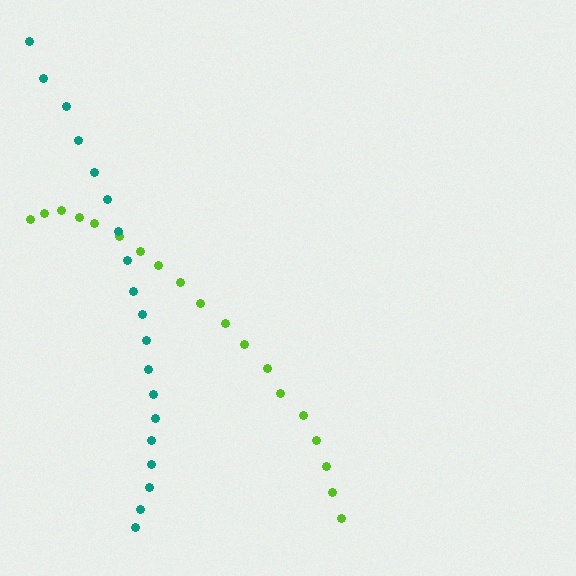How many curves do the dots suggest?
There are 2 distinct paths.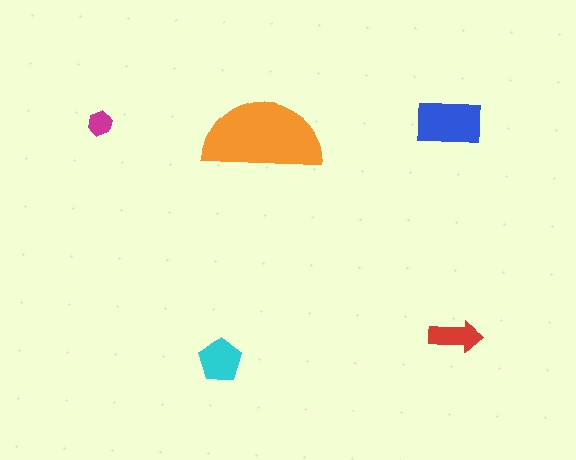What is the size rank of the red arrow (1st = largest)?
4th.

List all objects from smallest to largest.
The magenta hexagon, the red arrow, the cyan pentagon, the blue rectangle, the orange semicircle.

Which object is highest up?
The blue rectangle is topmost.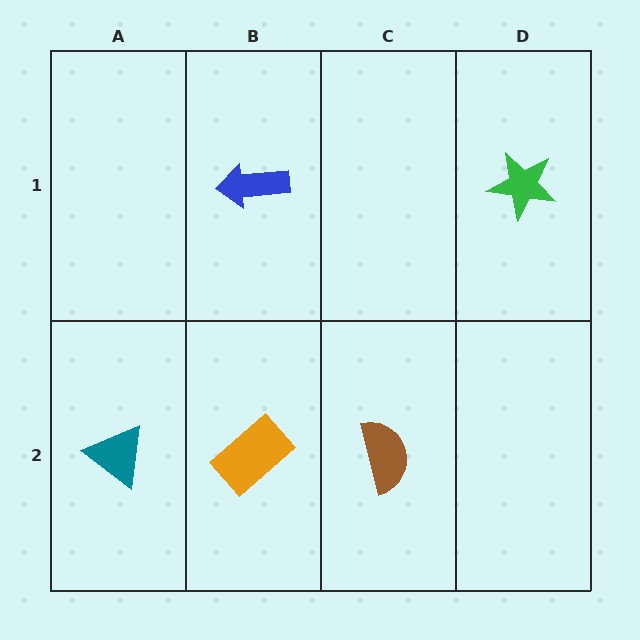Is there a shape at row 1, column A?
No, that cell is empty.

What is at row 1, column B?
A blue arrow.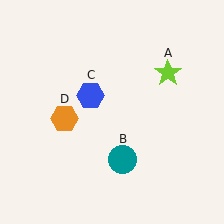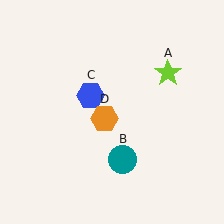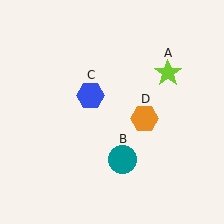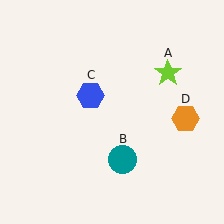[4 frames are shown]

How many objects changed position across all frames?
1 object changed position: orange hexagon (object D).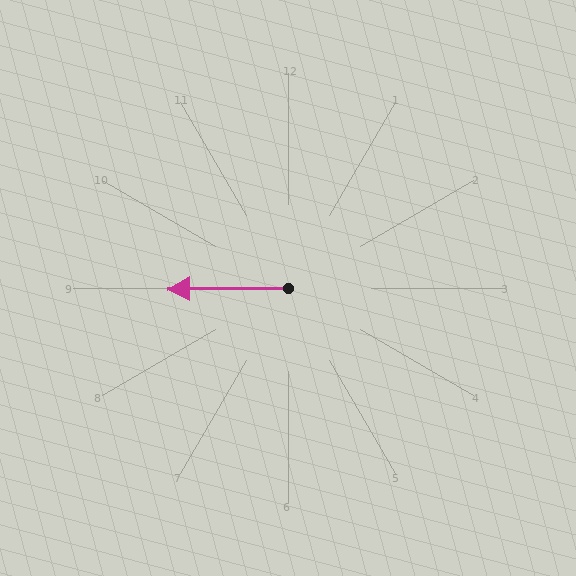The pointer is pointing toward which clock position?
Roughly 9 o'clock.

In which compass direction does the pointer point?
West.